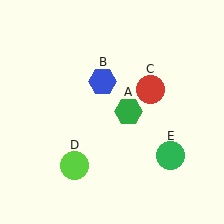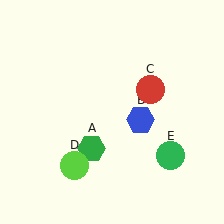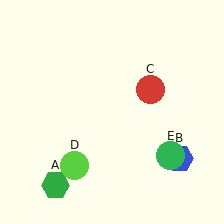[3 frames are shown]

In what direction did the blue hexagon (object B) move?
The blue hexagon (object B) moved down and to the right.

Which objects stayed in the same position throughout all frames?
Red circle (object C) and lime circle (object D) and green circle (object E) remained stationary.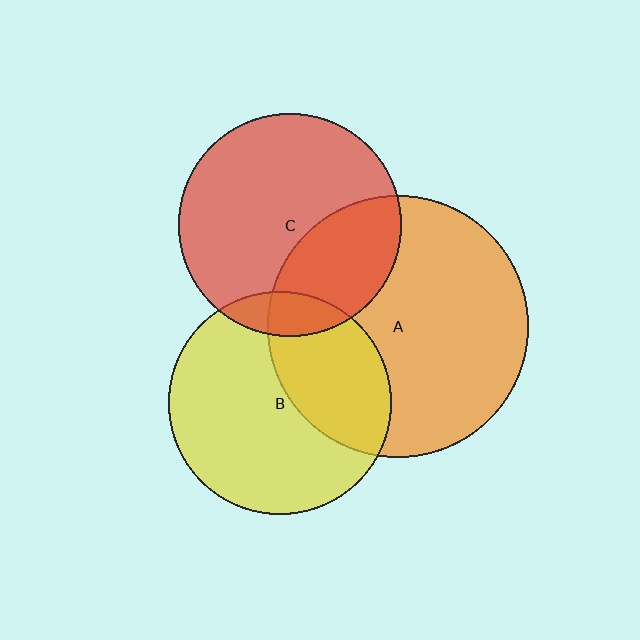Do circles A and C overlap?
Yes.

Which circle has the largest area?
Circle A (orange).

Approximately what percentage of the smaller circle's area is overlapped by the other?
Approximately 30%.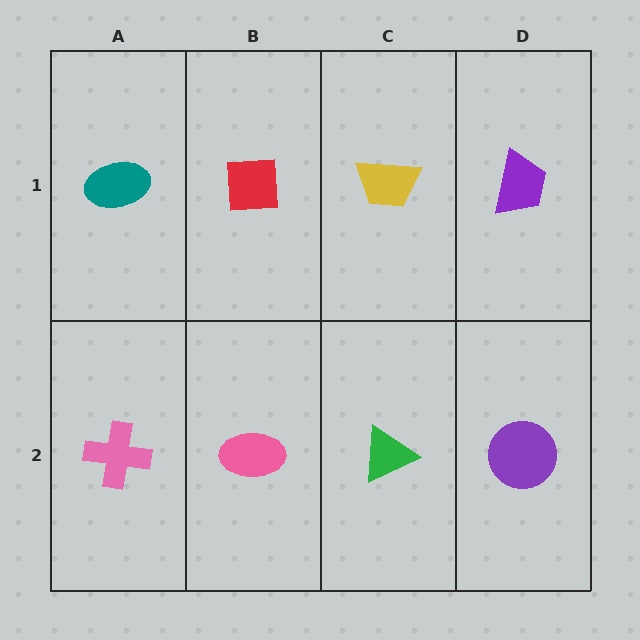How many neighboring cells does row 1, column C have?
3.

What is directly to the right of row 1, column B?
A yellow trapezoid.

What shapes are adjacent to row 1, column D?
A purple circle (row 2, column D), a yellow trapezoid (row 1, column C).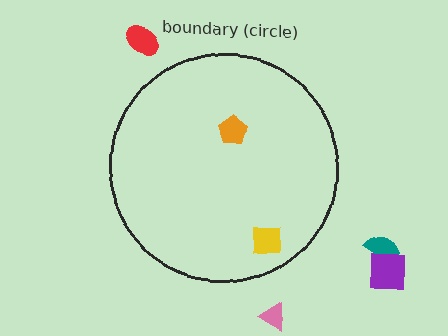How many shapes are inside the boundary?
2 inside, 4 outside.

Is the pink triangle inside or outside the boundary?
Outside.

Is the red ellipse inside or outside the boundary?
Outside.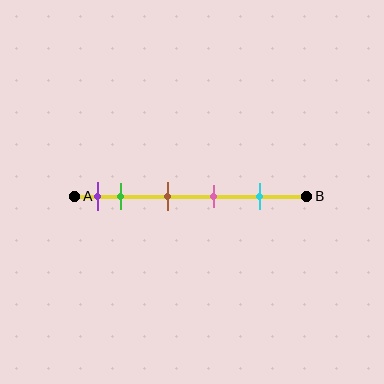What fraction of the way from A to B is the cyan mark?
The cyan mark is approximately 80% (0.8) of the way from A to B.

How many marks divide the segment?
There are 5 marks dividing the segment.